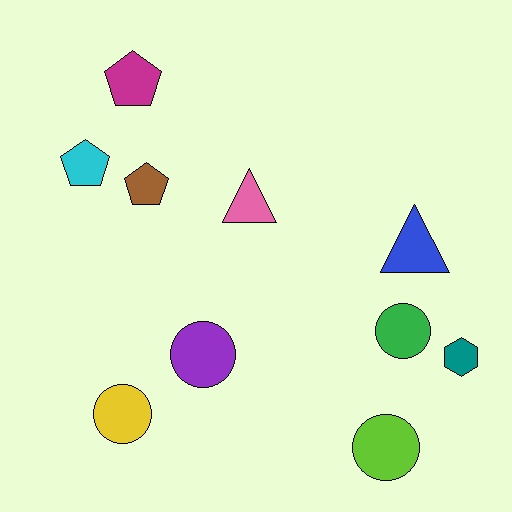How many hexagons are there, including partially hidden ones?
There is 1 hexagon.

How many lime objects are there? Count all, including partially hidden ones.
There is 1 lime object.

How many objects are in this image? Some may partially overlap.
There are 10 objects.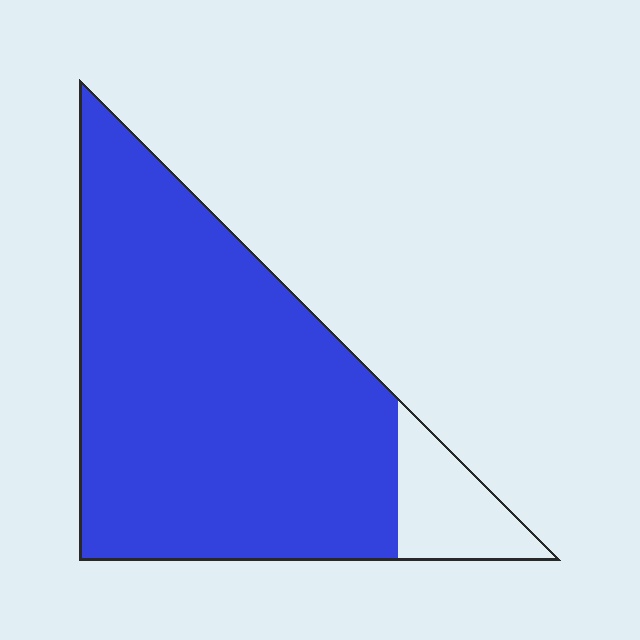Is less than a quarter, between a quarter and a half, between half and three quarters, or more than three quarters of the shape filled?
More than three quarters.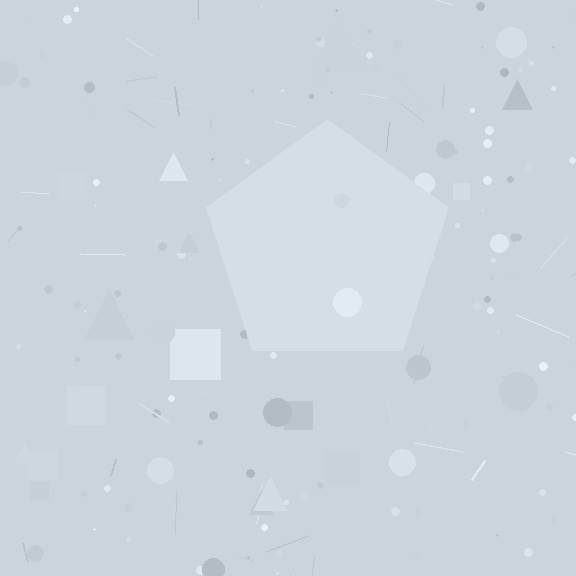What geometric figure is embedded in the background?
A pentagon is embedded in the background.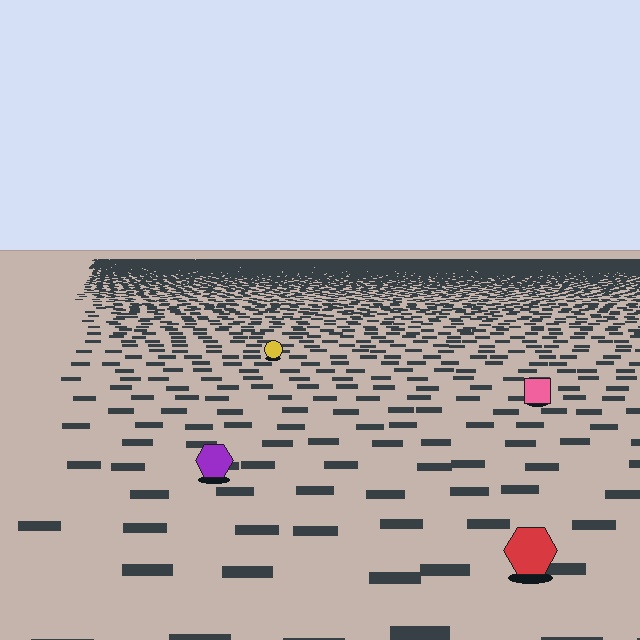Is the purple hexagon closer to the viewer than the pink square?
Yes. The purple hexagon is closer — you can tell from the texture gradient: the ground texture is coarser near it.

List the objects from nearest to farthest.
From nearest to farthest: the red hexagon, the purple hexagon, the pink square, the yellow circle.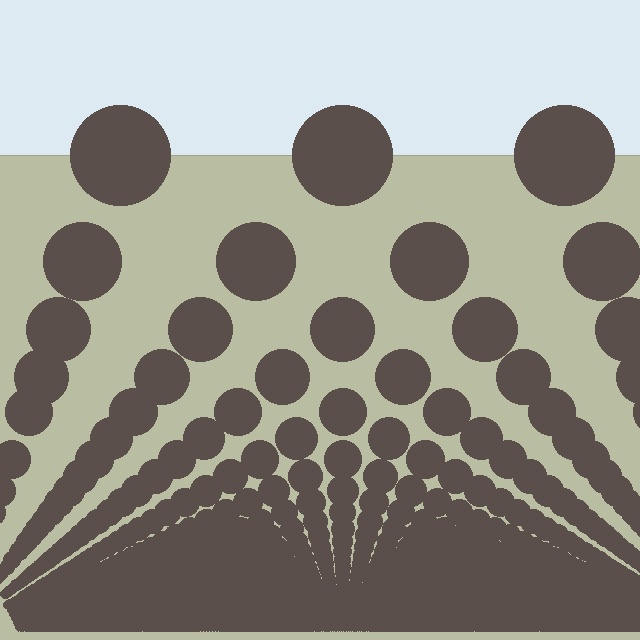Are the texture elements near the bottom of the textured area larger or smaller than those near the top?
Smaller. The gradient is inverted — elements near the bottom are smaller and denser.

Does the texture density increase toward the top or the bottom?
Density increases toward the bottom.